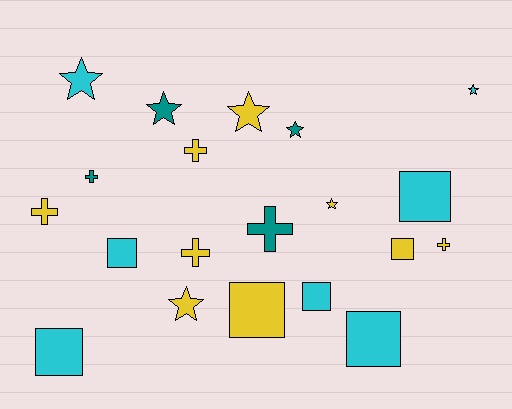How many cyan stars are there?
There are 2 cyan stars.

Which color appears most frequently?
Yellow, with 9 objects.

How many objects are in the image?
There are 20 objects.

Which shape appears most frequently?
Square, with 7 objects.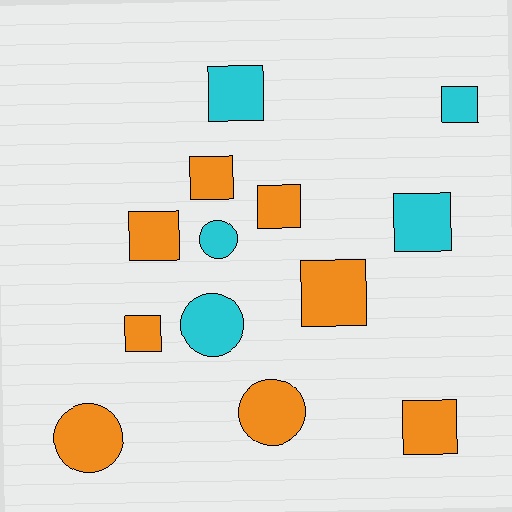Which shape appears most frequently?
Square, with 9 objects.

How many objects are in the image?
There are 13 objects.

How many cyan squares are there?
There are 3 cyan squares.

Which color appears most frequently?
Orange, with 8 objects.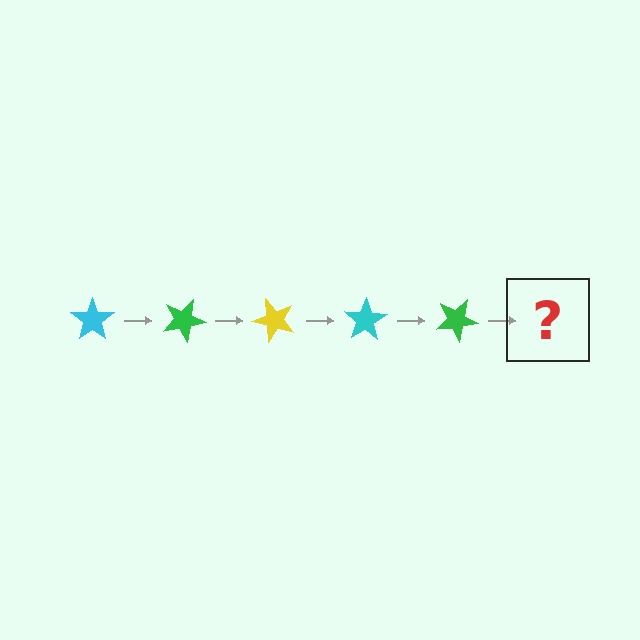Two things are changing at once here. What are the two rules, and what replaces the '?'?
The two rules are that it rotates 25 degrees each step and the color cycles through cyan, green, and yellow. The '?' should be a yellow star, rotated 125 degrees from the start.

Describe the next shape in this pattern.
It should be a yellow star, rotated 125 degrees from the start.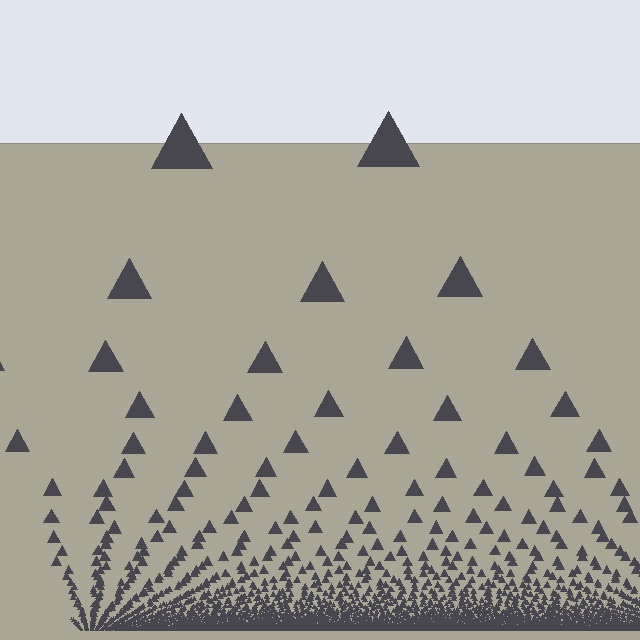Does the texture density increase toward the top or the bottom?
Density increases toward the bottom.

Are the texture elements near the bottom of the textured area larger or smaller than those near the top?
Smaller. The gradient is inverted — elements near the bottom are smaller and denser.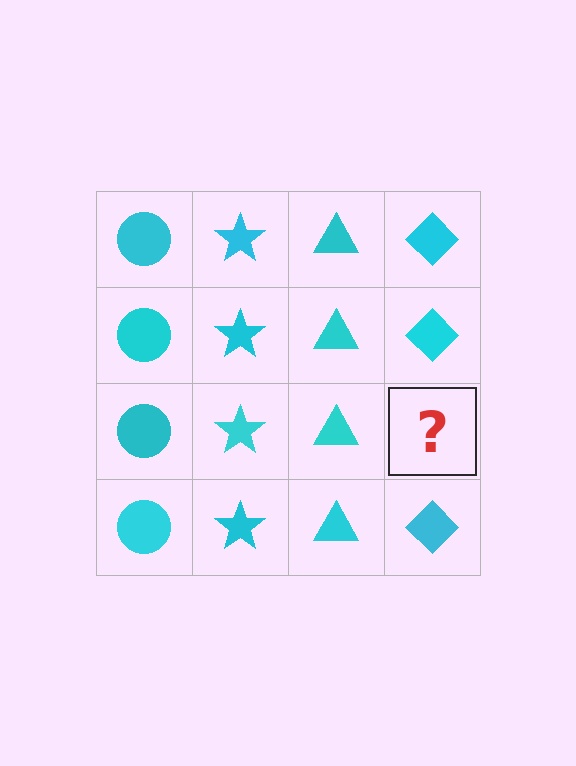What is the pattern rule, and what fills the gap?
The rule is that each column has a consistent shape. The gap should be filled with a cyan diamond.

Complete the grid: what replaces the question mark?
The question mark should be replaced with a cyan diamond.